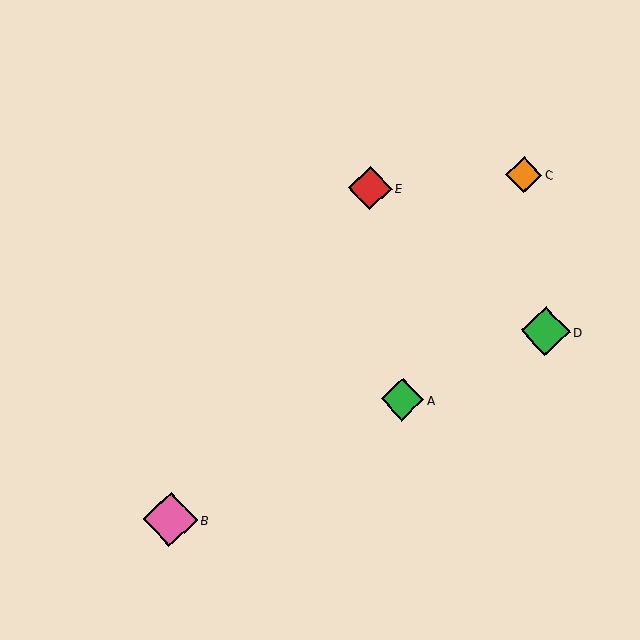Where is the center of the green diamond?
The center of the green diamond is at (402, 399).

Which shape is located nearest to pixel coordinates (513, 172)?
The orange diamond (labeled C) at (524, 175) is nearest to that location.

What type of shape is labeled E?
Shape E is a red diamond.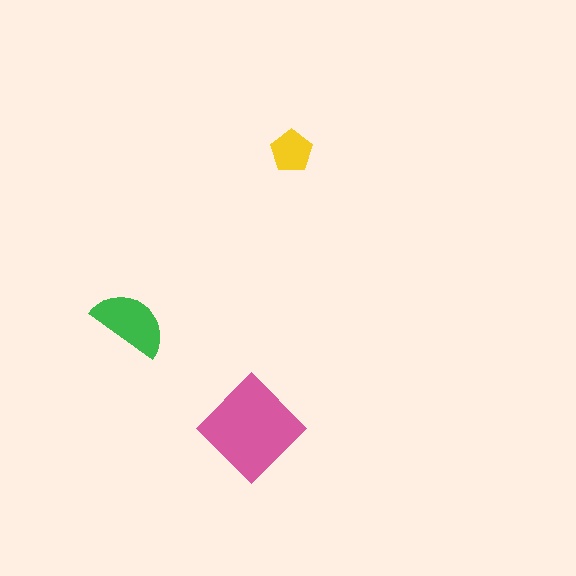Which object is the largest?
The pink diamond.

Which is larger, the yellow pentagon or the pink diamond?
The pink diamond.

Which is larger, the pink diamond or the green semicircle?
The pink diamond.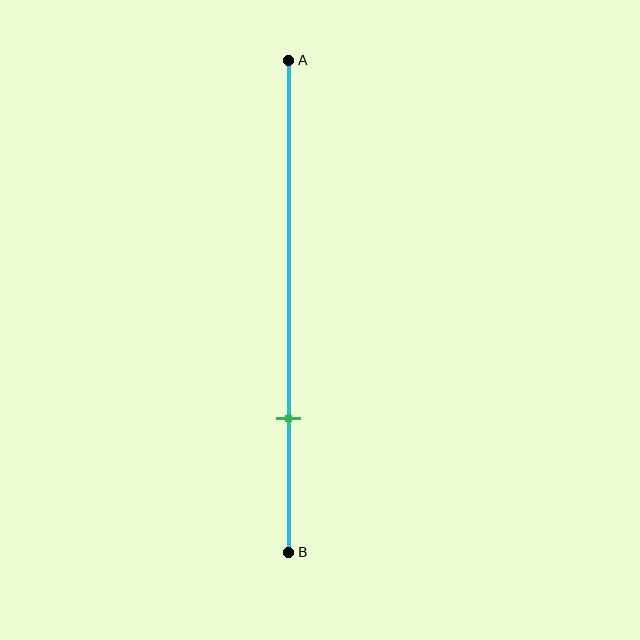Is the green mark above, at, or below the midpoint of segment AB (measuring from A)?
The green mark is below the midpoint of segment AB.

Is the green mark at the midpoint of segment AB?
No, the mark is at about 75% from A, not at the 50% midpoint.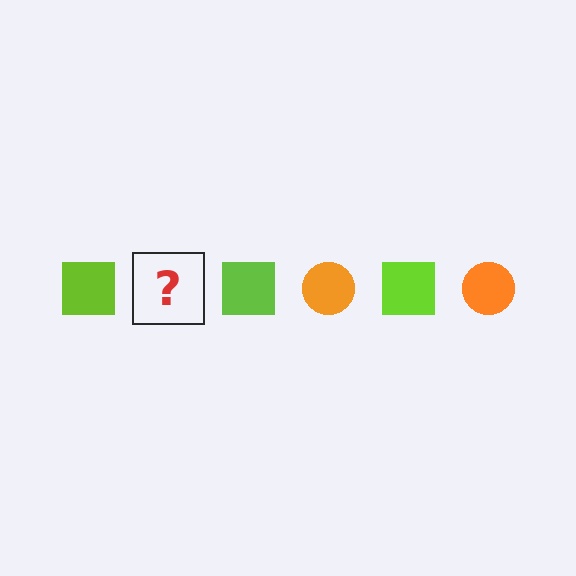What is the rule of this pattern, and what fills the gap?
The rule is that the pattern alternates between lime square and orange circle. The gap should be filled with an orange circle.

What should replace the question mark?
The question mark should be replaced with an orange circle.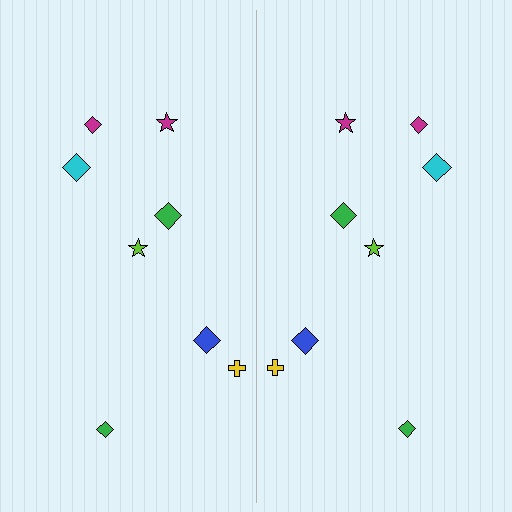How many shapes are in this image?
There are 16 shapes in this image.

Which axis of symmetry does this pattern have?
The pattern has a vertical axis of symmetry running through the center of the image.